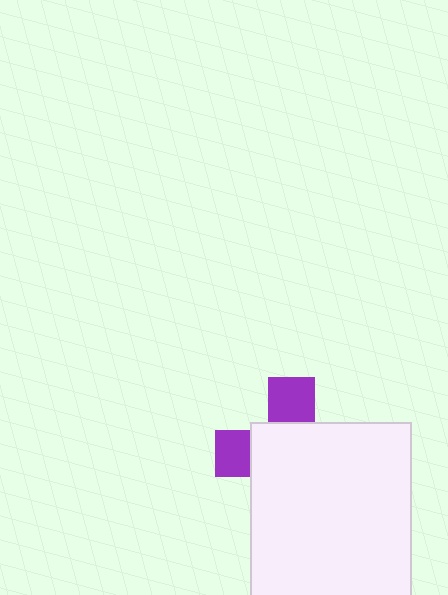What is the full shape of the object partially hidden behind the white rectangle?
The partially hidden object is a purple cross.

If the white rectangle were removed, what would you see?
You would see the complete purple cross.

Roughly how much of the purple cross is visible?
A small part of it is visible (roughly 30%).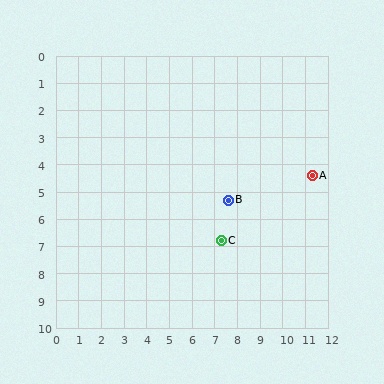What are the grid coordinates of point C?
Point C is at approximately (7.3, 6.8).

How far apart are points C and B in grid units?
Points C and B are about 1.5 grid units apart.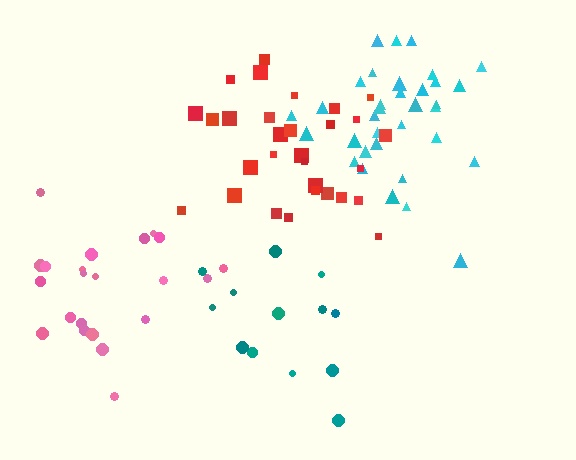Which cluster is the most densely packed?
Cyan.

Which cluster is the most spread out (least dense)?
Teal.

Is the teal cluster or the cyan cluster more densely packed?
Cyan.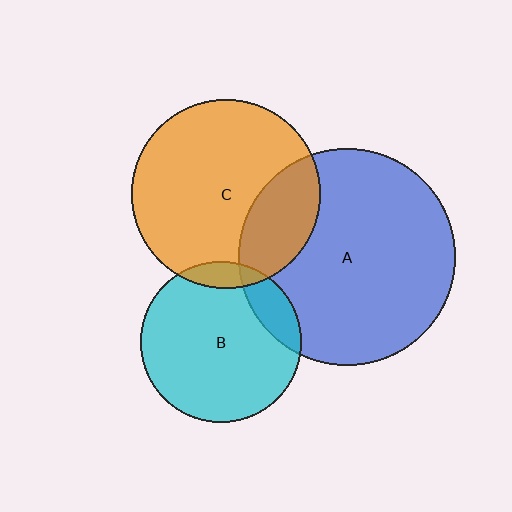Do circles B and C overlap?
Yes.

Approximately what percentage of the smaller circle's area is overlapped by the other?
Approximately 10%.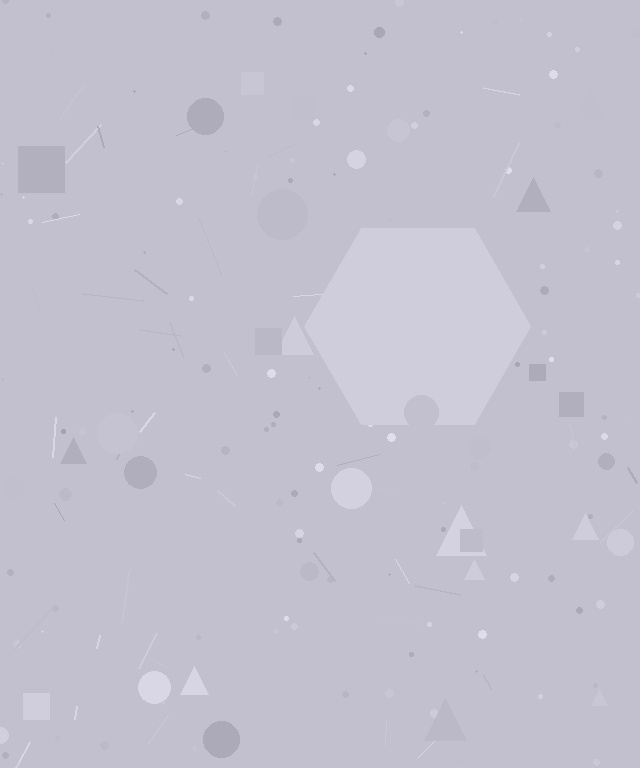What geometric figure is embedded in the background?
A hexagon is embedded in the background.